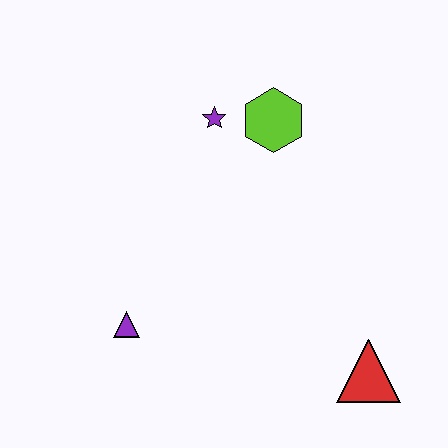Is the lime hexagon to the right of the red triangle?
No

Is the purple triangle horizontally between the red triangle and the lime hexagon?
No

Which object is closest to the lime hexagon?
The purple star is closest to the lime hexagon.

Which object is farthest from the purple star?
The red triangle is farthest from the purple star.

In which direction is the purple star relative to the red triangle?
The purple star is above the red triangle.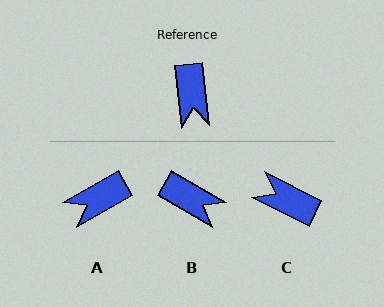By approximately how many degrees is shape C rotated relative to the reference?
Approximately 123 degrees clockwise.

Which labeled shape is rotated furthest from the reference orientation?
C, about 123 degrees away.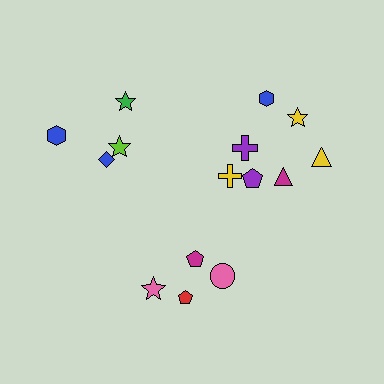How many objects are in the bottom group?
There are 4 objects.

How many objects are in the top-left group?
There are 4 objects.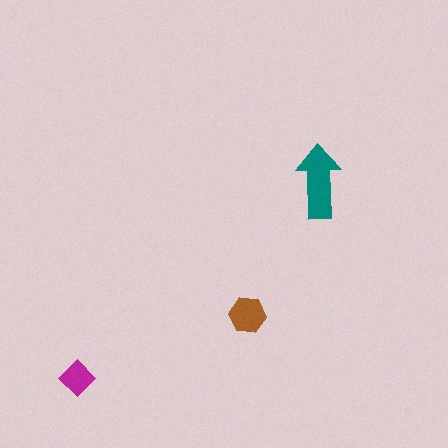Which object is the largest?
The teal arrow.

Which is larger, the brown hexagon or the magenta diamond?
The brown hexagon.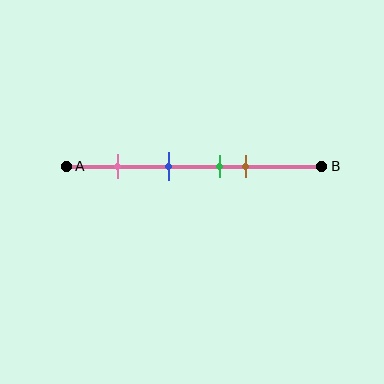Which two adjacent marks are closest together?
The green and brown marks are the closest adjacent pair.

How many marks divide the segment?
There are 4 marks dividing the segment.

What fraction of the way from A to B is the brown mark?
The brown mark is approximately 70% (0.7) of the way from A to B.